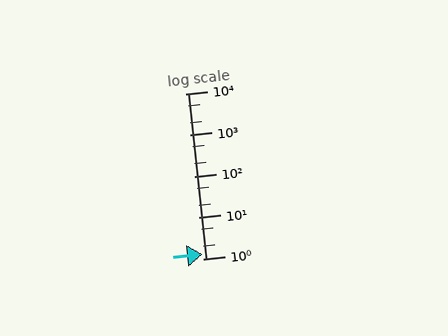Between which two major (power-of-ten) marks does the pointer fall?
The pointer is between 1 and 10.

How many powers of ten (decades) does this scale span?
The scale spans 4 decades, from 1 to 10000.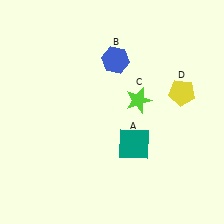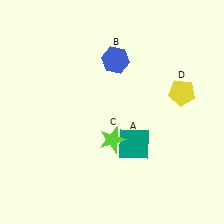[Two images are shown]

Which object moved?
The lime star (C) moved down.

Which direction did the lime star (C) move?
The lime star (C) moved down.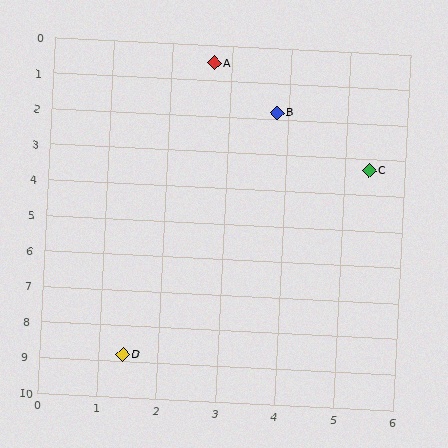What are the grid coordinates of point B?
Point B is at approximately (3.8, 1.8).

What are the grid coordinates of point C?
Point C is at approximately (5.4, 3.3).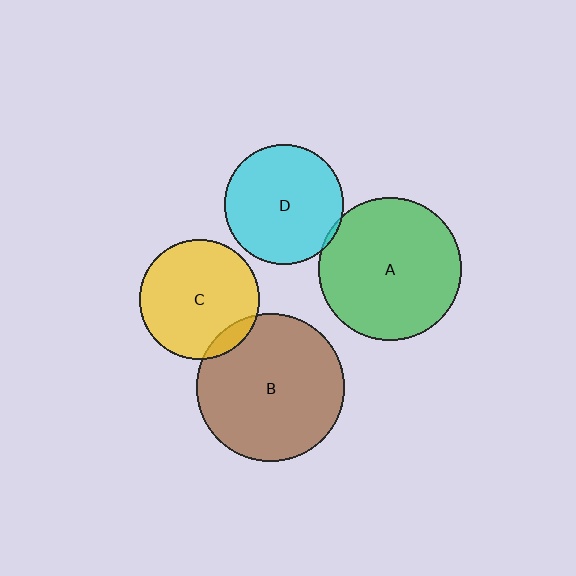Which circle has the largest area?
Circle B (brown).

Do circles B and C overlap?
Yes.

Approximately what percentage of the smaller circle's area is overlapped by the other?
Approximately 10%.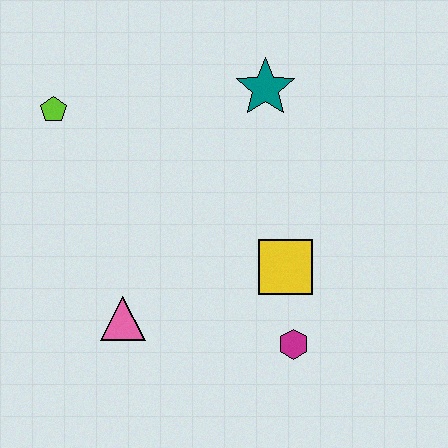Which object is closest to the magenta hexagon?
The yellow square is closest to the magenta hexagon.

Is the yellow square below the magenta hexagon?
No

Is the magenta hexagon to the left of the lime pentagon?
No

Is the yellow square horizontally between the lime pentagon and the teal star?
No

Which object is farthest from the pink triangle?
The teal star is farthest from the pink triangle.